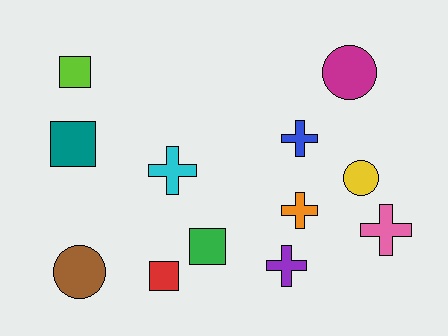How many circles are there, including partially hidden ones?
There are 3 circles.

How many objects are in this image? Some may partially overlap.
There are 12 objects.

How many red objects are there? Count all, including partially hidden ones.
There is 1 red object.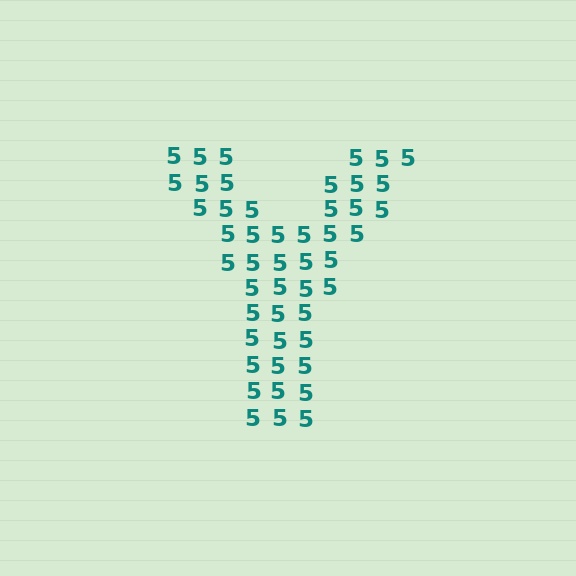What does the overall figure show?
The overall figure shows the letter Y.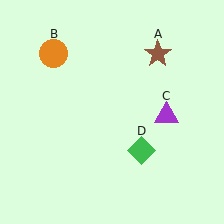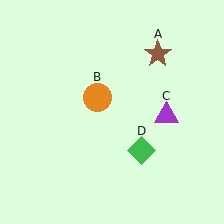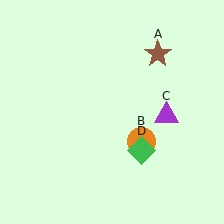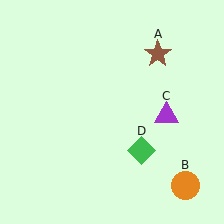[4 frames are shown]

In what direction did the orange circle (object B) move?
The orange circle (object B) moved down and to the right.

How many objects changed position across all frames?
1 object changed position: orange circle (object B).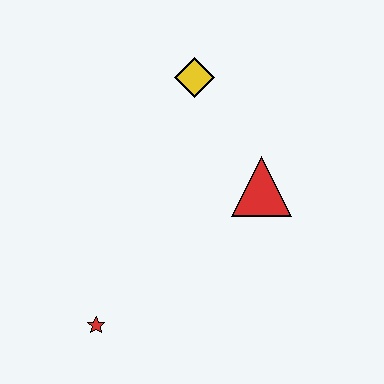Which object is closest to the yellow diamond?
The red triangle is closest to the yellow diamond.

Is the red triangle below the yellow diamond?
Yes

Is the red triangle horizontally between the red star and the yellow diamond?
No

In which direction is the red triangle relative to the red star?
The red triangle is to the right of the red star.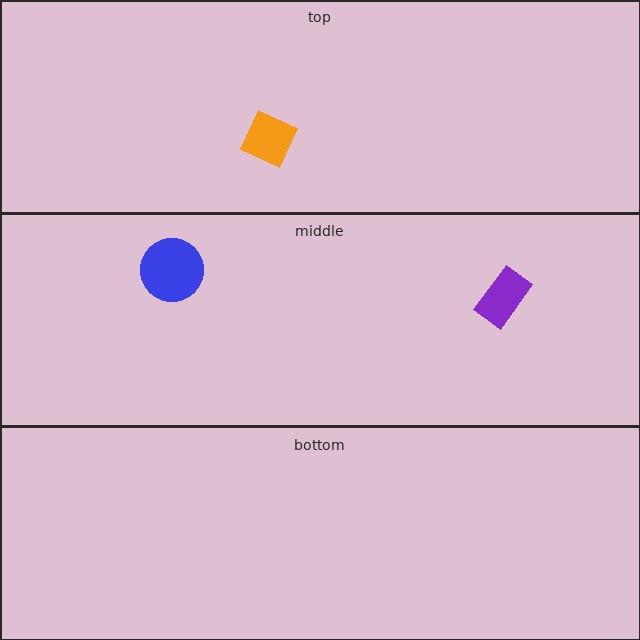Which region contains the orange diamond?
The top region.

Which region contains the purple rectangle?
The middle region.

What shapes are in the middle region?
The blue circle, the purple rectangle.